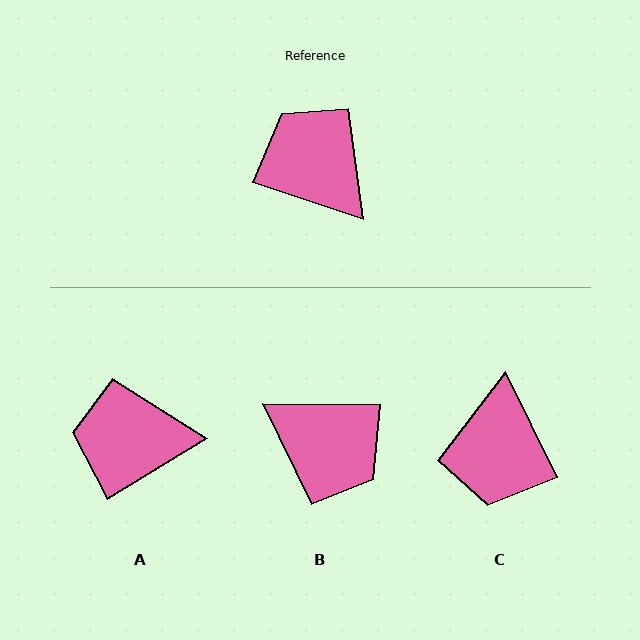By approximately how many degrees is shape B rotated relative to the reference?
Approximately 162 degrees clockwise.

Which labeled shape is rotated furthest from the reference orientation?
B, about 162 degrees away.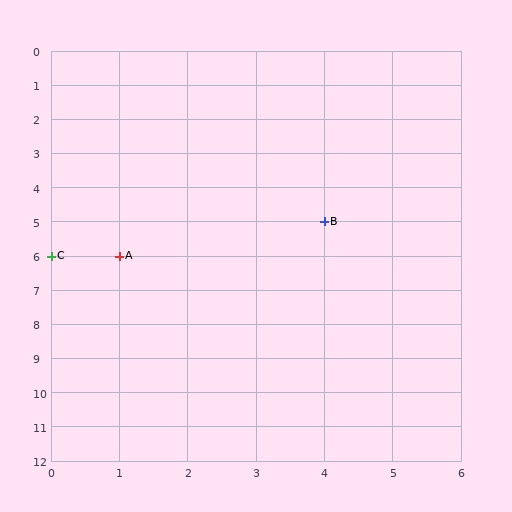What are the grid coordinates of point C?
Point C is at grid coordinates (0, 6).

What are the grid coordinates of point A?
Point A is at grid coordinates (1, 6).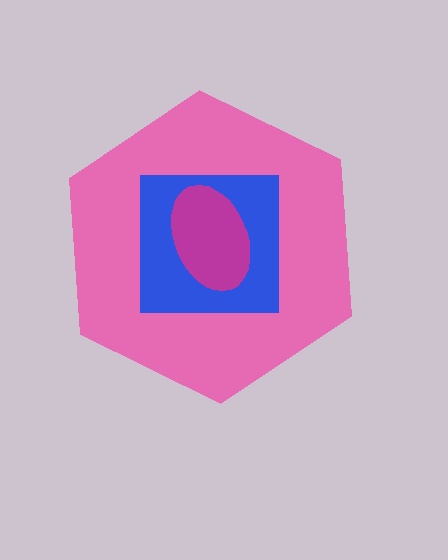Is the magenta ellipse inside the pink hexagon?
Yes.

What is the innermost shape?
The magenta ellipse.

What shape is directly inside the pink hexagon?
The blue square.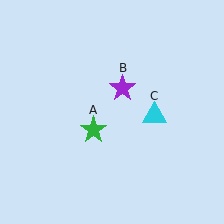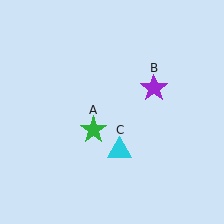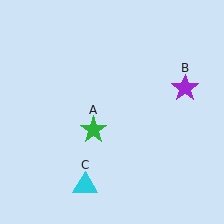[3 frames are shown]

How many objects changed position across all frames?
2 objects changed position: purple star (object B), cyan triangle (object C).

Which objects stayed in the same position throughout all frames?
Green star (object A) remained stationary.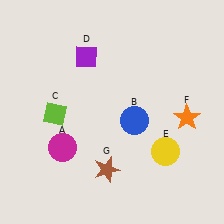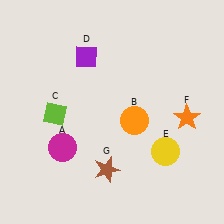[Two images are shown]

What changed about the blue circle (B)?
In Image 1, B is blue. In Image 2, it changed to orange.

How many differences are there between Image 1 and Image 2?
There is 1 difference between the two images.